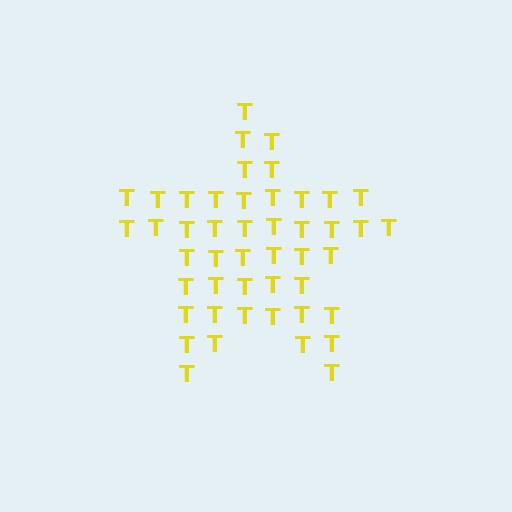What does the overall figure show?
The overall figure shows a star.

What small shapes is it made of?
It is made of small letter T's.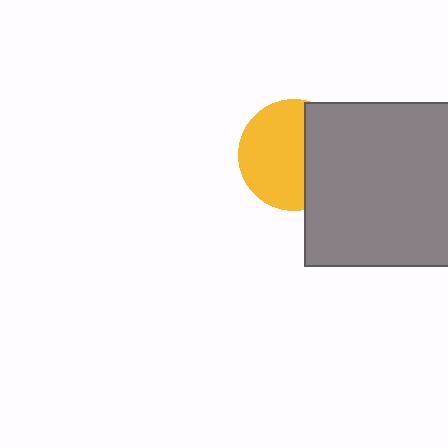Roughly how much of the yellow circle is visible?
About half of it is visible (roughly 61%).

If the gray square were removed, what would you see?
You would see the complete yellow circle.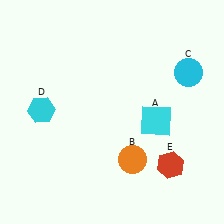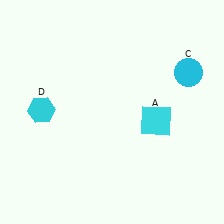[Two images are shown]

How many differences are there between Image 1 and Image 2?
There are 2 differences between the two images.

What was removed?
The red hexagon (E), the orange circle (B) were removed in Image 2.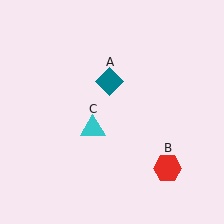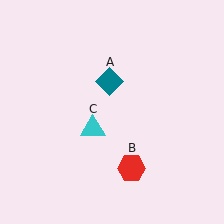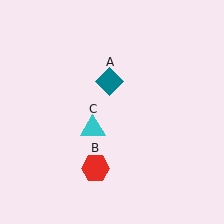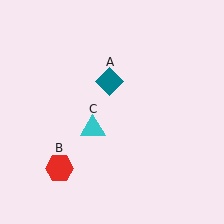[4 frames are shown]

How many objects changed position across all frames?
1 object changed position: red hexagon (object B).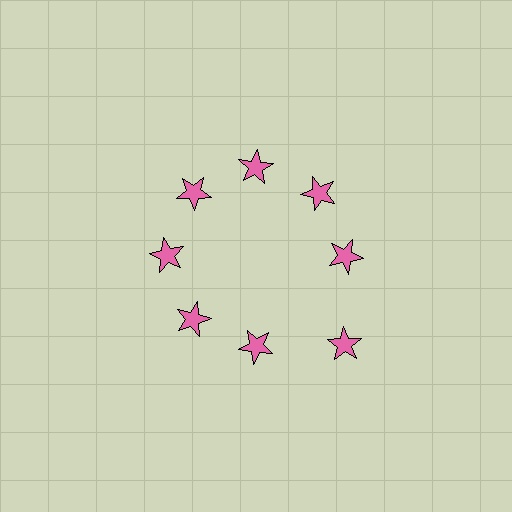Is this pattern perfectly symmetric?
No. The 8 pink stars are arranged in a ring, but one element near the 4 o'clock position is pushed outward from the center, breaking the 8-fold rotational symmetry.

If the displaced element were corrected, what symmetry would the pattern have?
It would have 8-fold rotational symmetry — the pattern would map onto itself every 45 degrees.